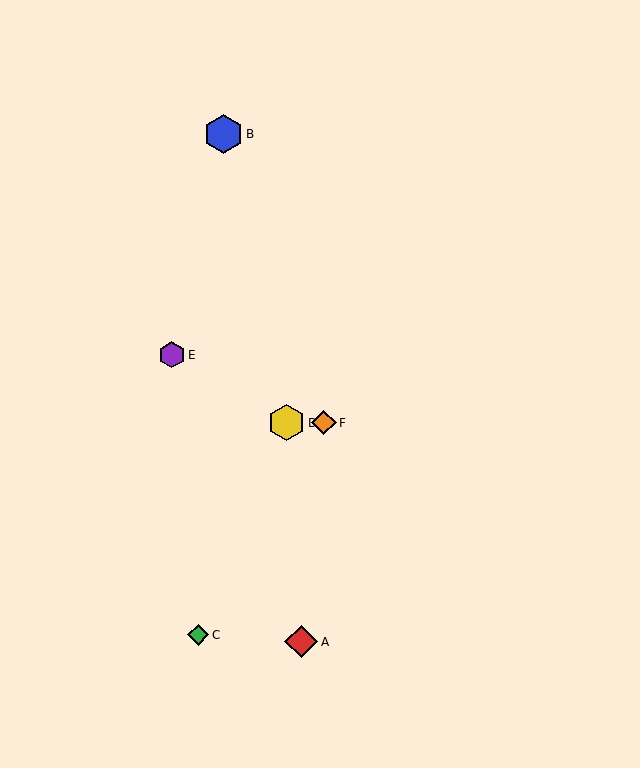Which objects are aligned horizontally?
Objects D, F are aligned horizontally.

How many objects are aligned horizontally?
2 objects (D, F) are aligned horizontally.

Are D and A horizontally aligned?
No, D is at y≈423 and A is at y≈642.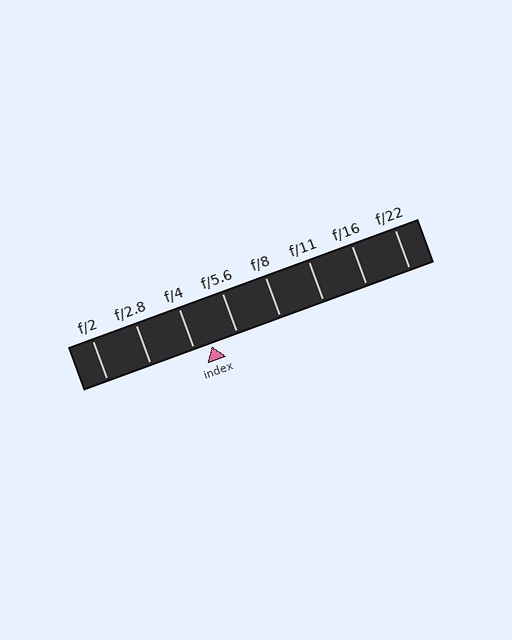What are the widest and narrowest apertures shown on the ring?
The widest aperture shown is f/2 and the narrowest is f/22.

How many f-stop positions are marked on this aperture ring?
There are 8 f-stop positions marked.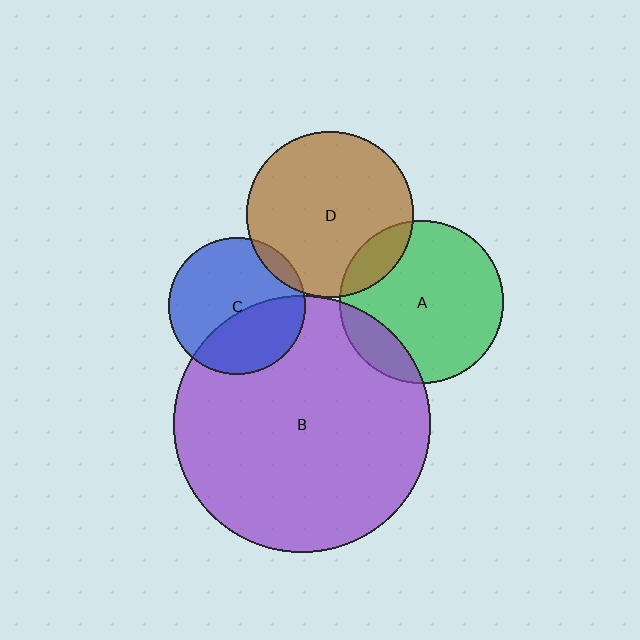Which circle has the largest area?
Circle B (purple).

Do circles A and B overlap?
Yes.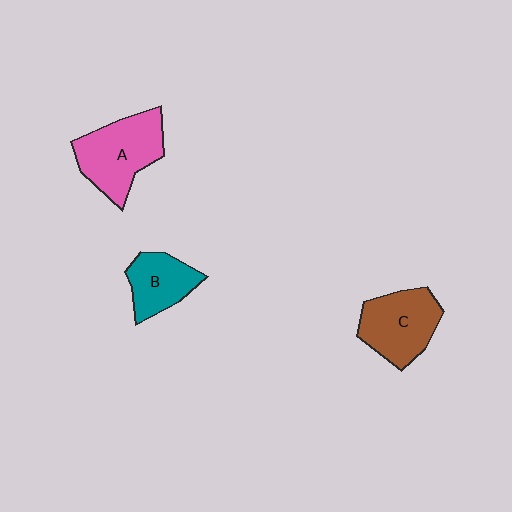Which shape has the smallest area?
Shape B (teal).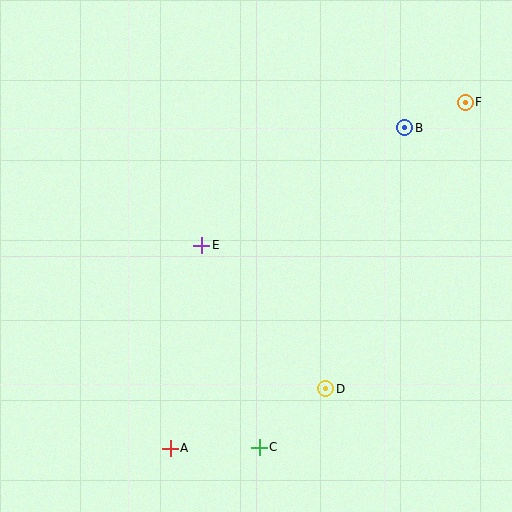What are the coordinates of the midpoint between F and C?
The midpoint between F and C is at (362, 275).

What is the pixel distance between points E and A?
The distance between E and A is 205 pixels.